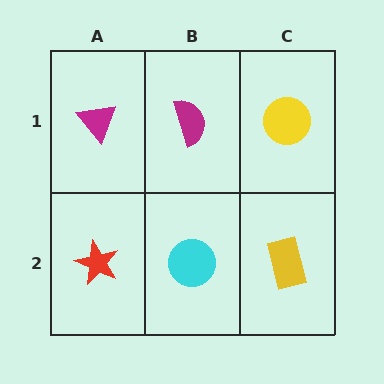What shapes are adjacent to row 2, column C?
A yellow circle (row 1, column C), a cyan circle (row 2, column B).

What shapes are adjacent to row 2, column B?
A magenta semicircle (row 1, column B), a red star (row 2, column A), a yellow rectangle (row 2, column C).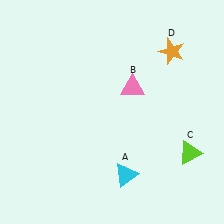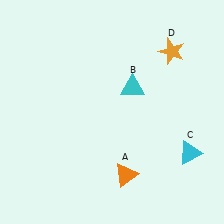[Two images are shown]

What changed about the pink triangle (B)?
In Image 1, B is pink. In Image 2, it changed to cyan.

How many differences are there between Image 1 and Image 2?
There are 3 differences between the two images.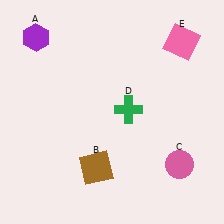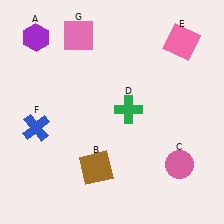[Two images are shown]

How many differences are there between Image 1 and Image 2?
There are 2 differences between the two images.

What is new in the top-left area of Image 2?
A pink square (G) was added in the top-left area of Image 2.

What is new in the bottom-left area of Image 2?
A blue cross (F) was added in the bottom-left area of Image 2.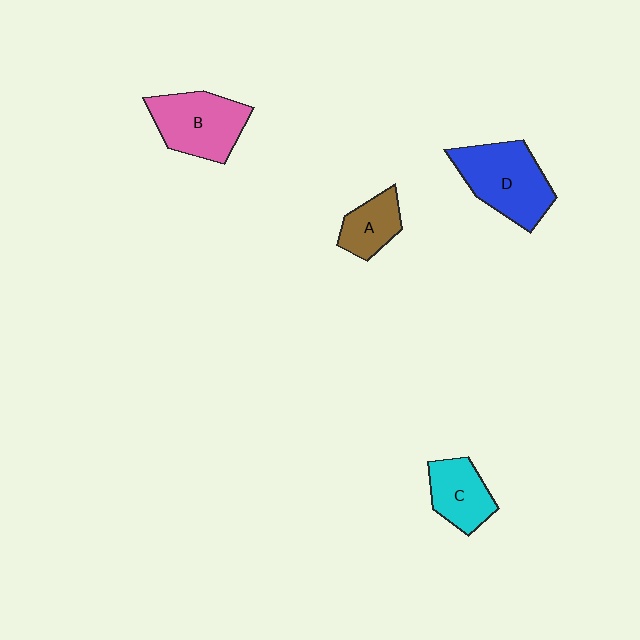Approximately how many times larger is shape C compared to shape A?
Approximately 1.2 times.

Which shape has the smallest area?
Shape A (brown).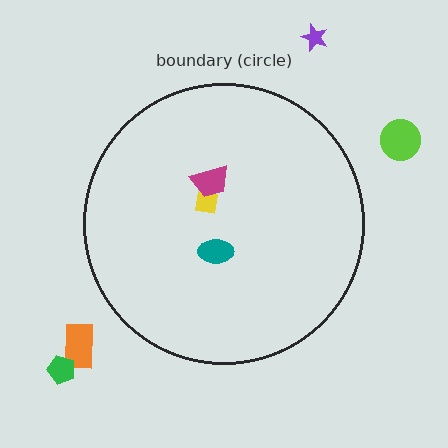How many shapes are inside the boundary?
3 inside, 4 outside.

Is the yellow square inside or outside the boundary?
Inside.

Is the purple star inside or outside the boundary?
Outside.